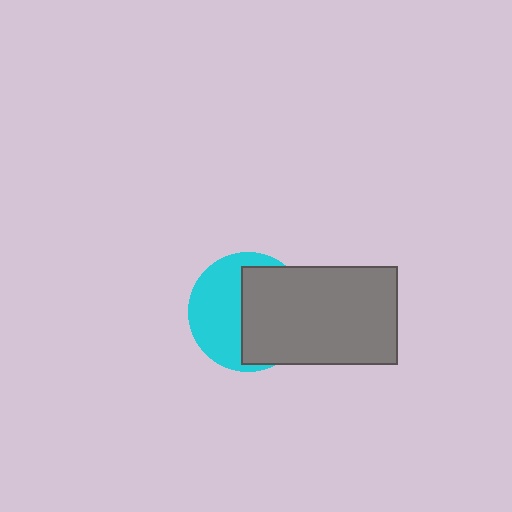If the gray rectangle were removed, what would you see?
You would see the complete cyan circle.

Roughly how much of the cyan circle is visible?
About half of it is visible (roughly 48%).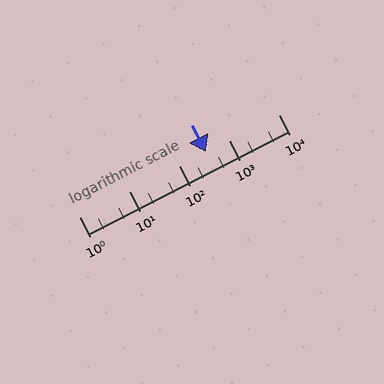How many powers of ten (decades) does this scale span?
The scale spans 4 decades, from 1 to 10000.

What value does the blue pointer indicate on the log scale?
The pointer indicates approximately 350.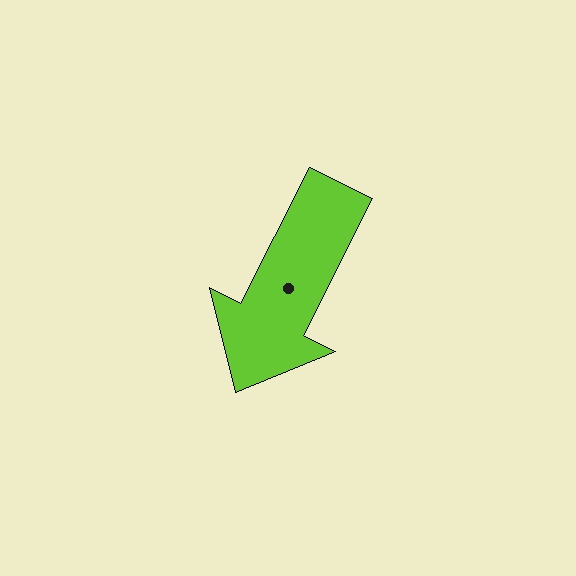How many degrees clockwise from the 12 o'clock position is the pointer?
Approximately 207 degrees.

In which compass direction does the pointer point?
Southwest.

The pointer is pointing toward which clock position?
Roughly 7 o'clock.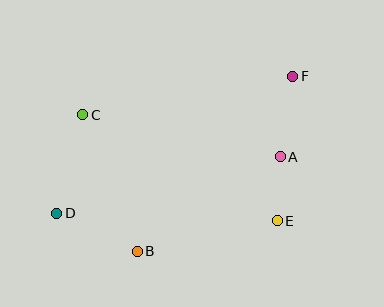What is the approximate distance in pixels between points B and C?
The distance between B and C is approximately 147 pixels.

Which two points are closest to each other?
Points A and E are closest to each other.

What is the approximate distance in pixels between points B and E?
The distance between B and E is approximately 143 pixels.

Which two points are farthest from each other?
Points D and F are farthest from each other.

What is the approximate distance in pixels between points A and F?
The distance between A and F is approximately 81 pixels.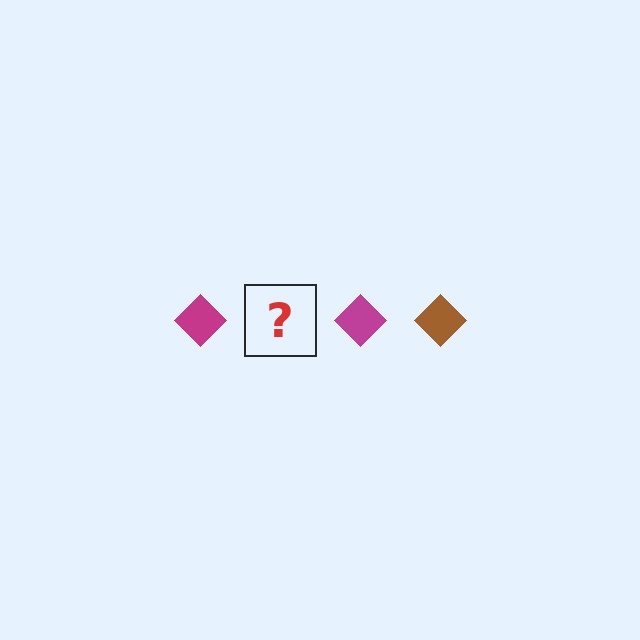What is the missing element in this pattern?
The missing element is a brown diamond.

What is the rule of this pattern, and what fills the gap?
The rule is that the pattern cycles through magenta, brown diamonds. The gap should be filled with a brown diamond.